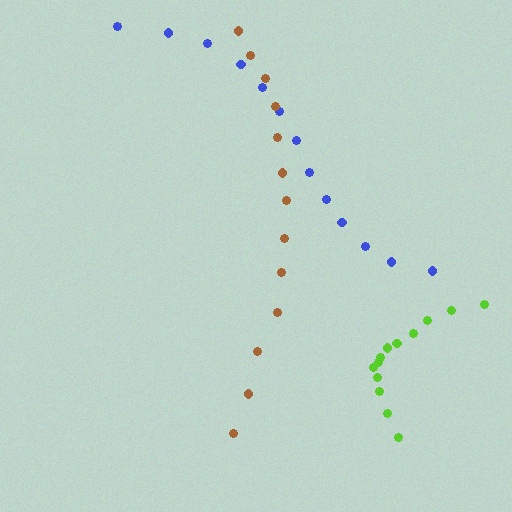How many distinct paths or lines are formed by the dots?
There are 3 distinct paths.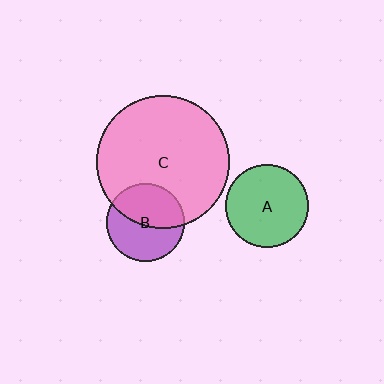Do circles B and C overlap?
Yes.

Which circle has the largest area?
Circle C (pink).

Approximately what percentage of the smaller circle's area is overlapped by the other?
Approximately 50%.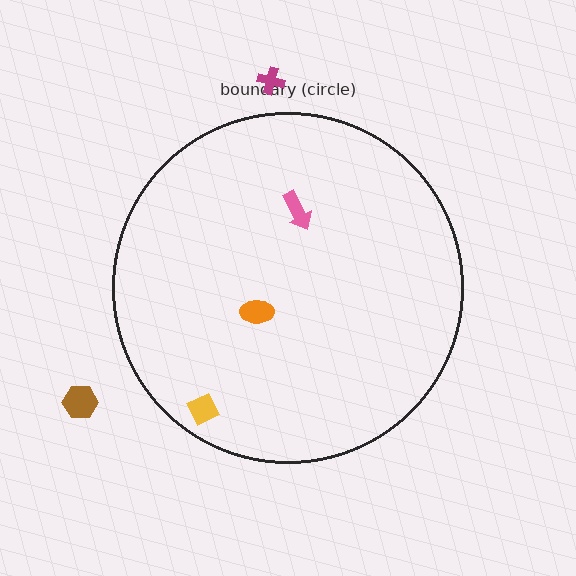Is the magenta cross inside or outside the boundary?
Outside.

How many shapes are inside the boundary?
3 inside, 2 outside.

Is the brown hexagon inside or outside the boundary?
Outside.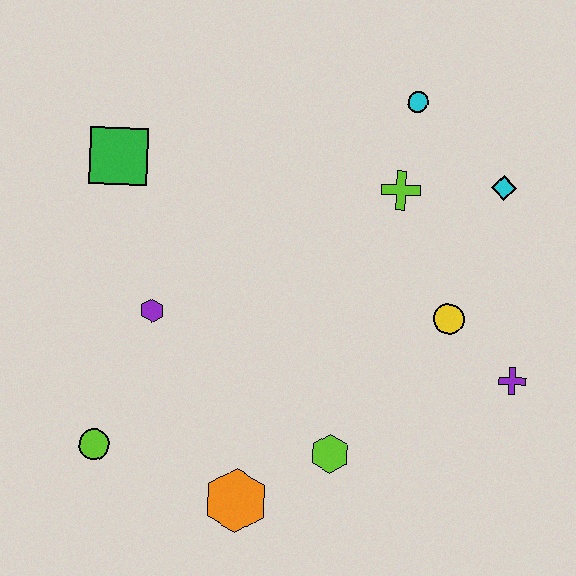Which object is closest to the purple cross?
The yellow circle is closest to the purple cross.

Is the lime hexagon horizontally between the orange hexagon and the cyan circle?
Yes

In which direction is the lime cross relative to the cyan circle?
The lime cross is below the cyan circle.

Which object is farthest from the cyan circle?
The lime circle is farthest from the cyan circle.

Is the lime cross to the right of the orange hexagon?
Yes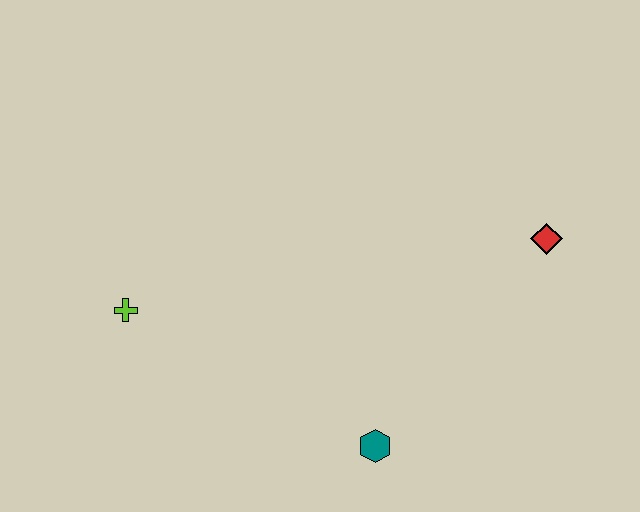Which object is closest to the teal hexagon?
The red diamond is closest to the teal hexagon.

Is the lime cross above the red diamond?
No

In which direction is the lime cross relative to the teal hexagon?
The lime cross is to the left of the teal hexagon.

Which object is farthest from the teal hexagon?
The lime cross is farthest from the teal hexagon.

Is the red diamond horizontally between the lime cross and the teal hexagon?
No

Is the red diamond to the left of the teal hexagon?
No